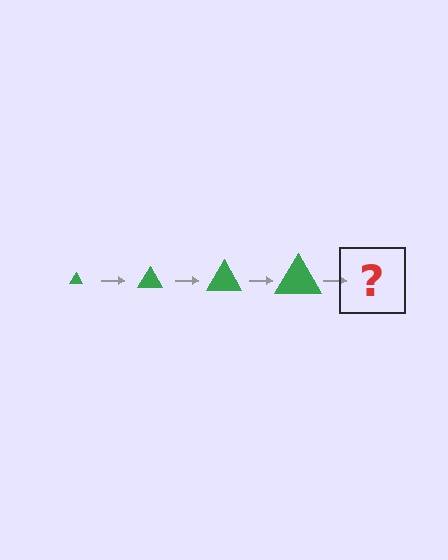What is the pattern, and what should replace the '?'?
The pattern is that the triangle gets progressively larger each step. The '?' should be a green triangle, larger than the previous one.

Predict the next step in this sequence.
The next step is a green triangle, larger than the previous one.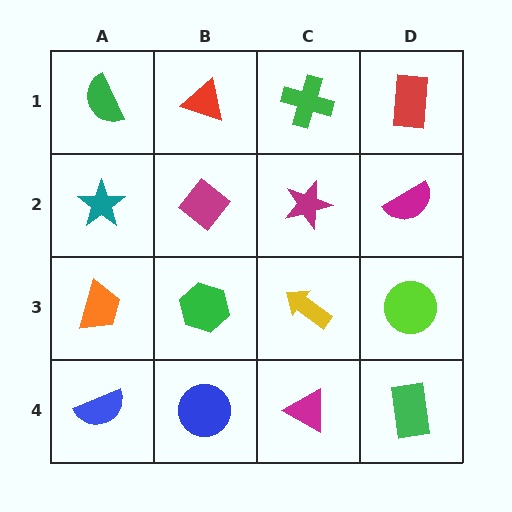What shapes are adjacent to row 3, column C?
A magenta star (row 2, column C), a magenta triangle (row 4, column C), a green hexagon (row 3, column B), a lime circle (row 3, column D).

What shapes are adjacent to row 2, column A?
A green semicircle (row 1, column A), an orange trapezoid (row 3, column A), a magenta diamond (row 2, column B).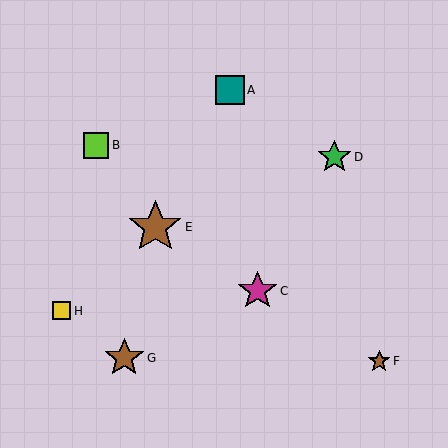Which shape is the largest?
The brown star (labeled E) is the largest.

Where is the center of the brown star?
The center of the brown star is at (379, 361).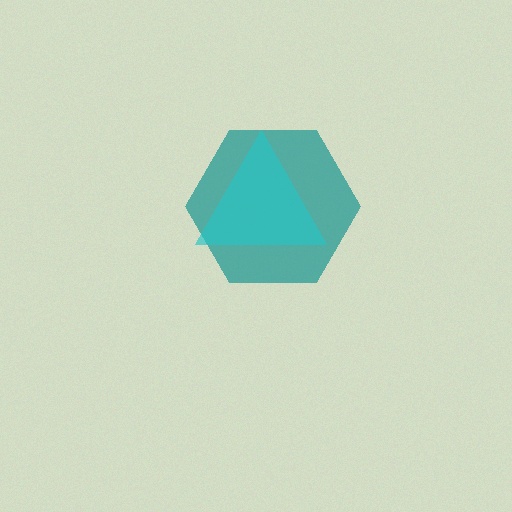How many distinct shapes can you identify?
There are 2 distinct shapes: a teal hexagon, a cyan triangle.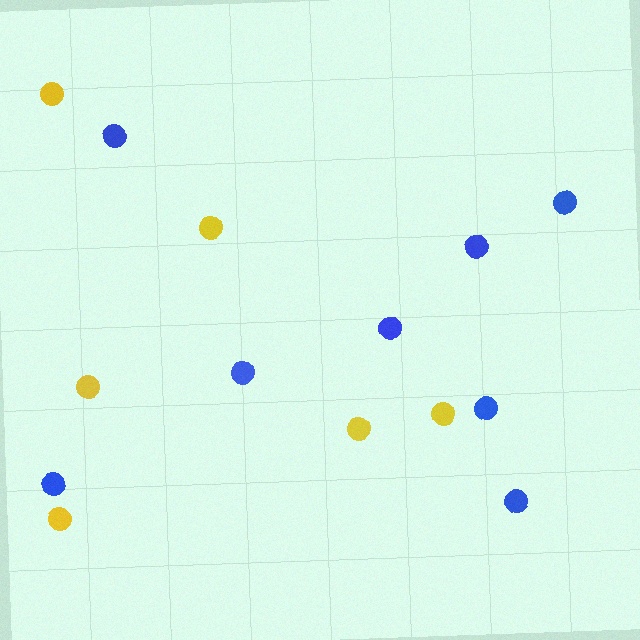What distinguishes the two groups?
There are 2 groups: one group of yellow circles (6) and one group of blue circles (8).